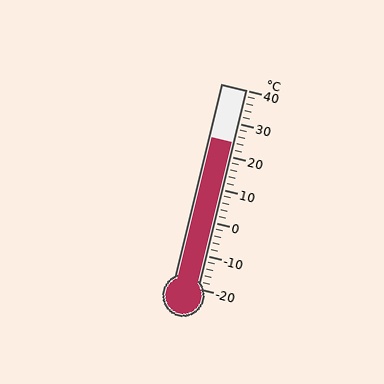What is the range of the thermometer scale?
The thermometer scale ranges from -20°C to 40°C.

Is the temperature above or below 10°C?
The temperature is above 10°C.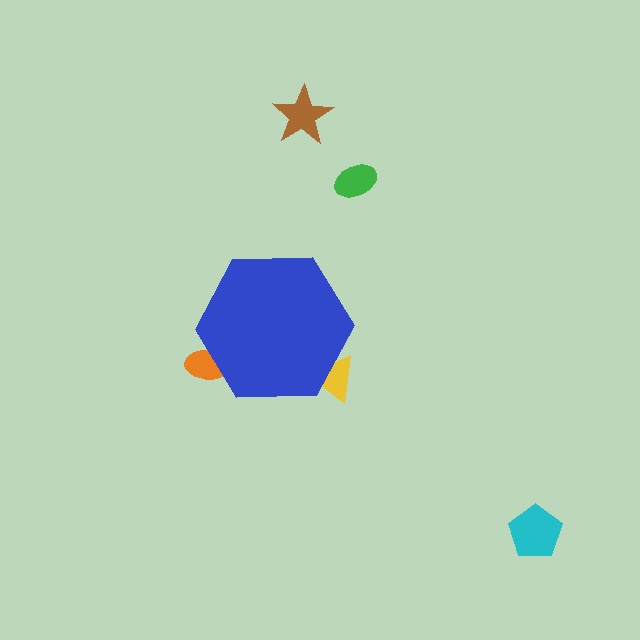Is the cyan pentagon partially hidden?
No, the cyan pentagon is fully visible.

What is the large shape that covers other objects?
A blue hexagon.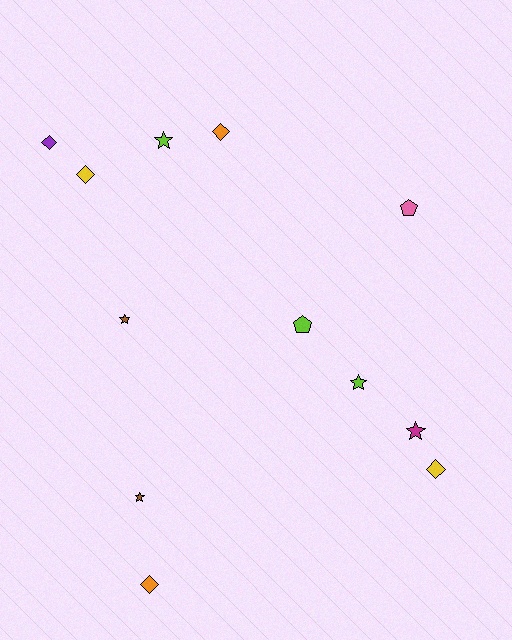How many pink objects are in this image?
There is 1 pink object.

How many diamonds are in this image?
There are 5 diamonds.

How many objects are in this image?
There are 12 objects.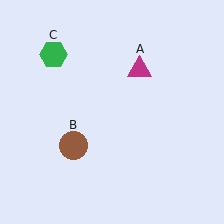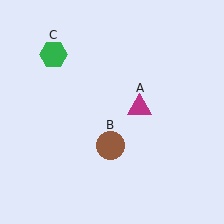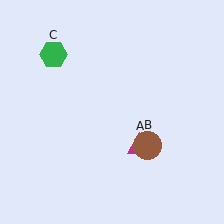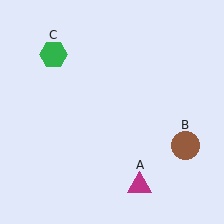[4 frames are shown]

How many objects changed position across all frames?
2 objects changed position: magenta triangle (object A), brown circle (object B).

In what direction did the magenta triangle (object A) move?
The magenta triangle (object A) moved down.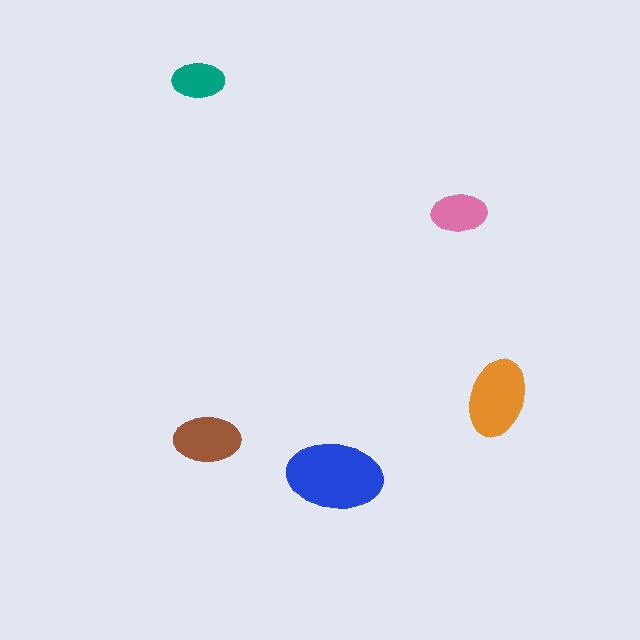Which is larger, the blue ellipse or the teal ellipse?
The blue one.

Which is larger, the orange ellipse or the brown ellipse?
The orange one.